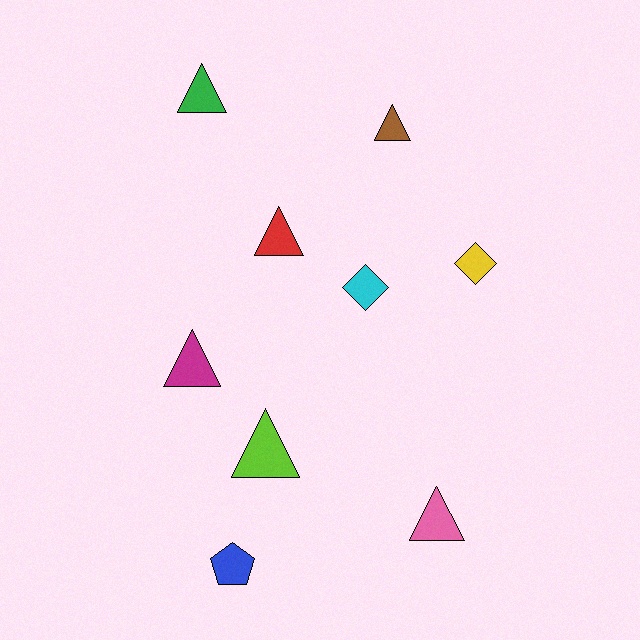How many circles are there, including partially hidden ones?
There are no circles.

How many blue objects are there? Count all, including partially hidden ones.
There is 1 blue object.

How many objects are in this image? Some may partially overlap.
There are 9 objects.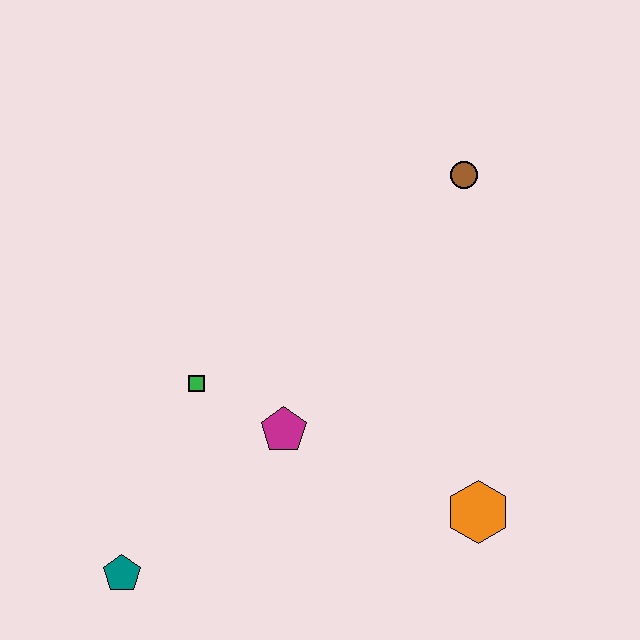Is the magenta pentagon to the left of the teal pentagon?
No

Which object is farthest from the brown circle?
The teal pentagon is farthest from the brown circle.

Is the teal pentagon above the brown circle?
No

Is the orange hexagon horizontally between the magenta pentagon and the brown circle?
No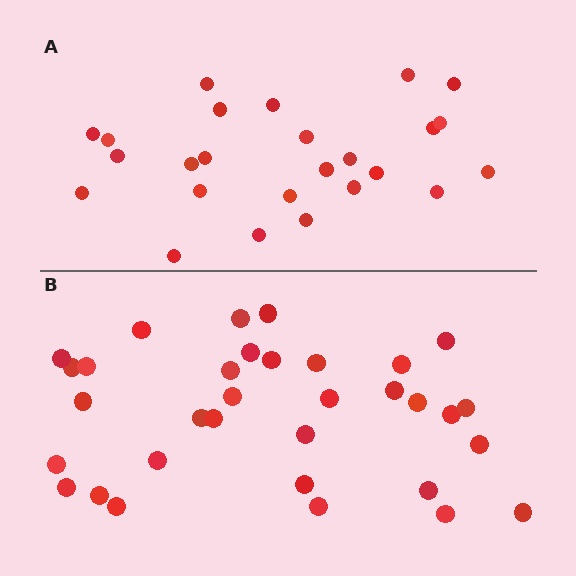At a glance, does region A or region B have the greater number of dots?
Region B (the bottom region) has more dots.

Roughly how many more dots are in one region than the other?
Region B has roughly 8 or so more dots than region A.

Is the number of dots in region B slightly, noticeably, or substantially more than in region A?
Region B has noticeably more, but not dramatically so. The ratio is roughly 1.3 to 1.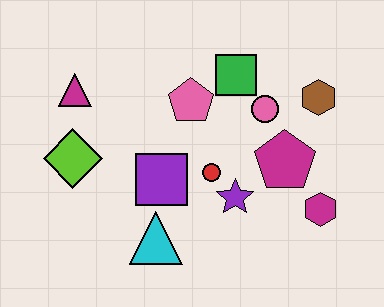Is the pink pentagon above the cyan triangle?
Yes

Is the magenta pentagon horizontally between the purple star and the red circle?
No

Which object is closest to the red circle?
The purple star is closest to the red circle.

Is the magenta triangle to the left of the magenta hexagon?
Yes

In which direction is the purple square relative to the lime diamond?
The purple square is to the right of the lime diamond.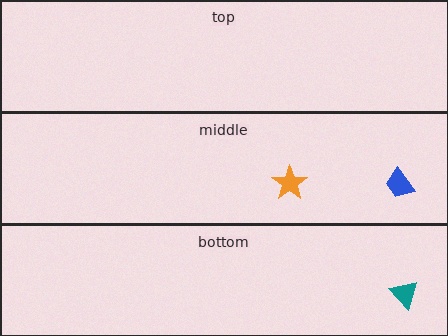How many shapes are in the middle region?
2.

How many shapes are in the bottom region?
1.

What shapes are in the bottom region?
The teal triangle.